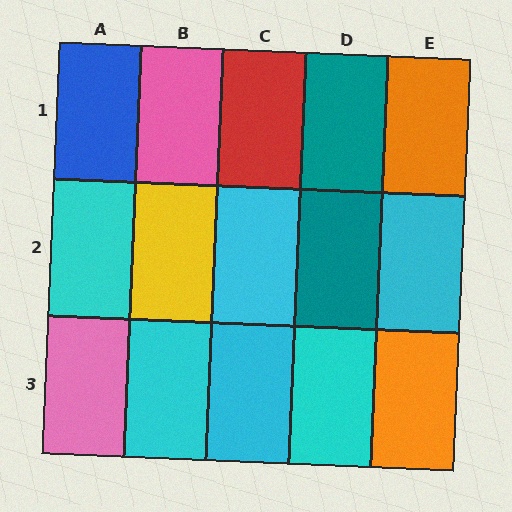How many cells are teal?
2 cells are teal.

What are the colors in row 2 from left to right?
Cyan, yellow, cyan, teal, cyan.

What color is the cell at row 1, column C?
Red.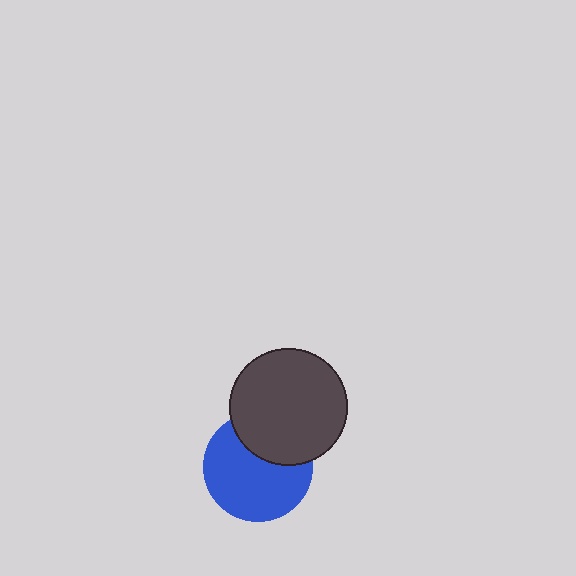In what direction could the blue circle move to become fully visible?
The blue circle could move down. That would shift it out from behind the dark gray circle entirely.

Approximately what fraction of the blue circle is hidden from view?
Roughly 32% of the blue circle is hidden behind the dark gray circle.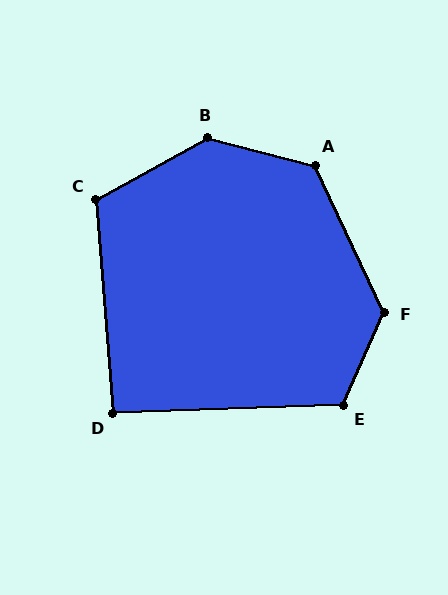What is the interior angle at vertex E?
Approximately 116 degrees (obtuse).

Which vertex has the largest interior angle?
B, at approximately 136 degrees.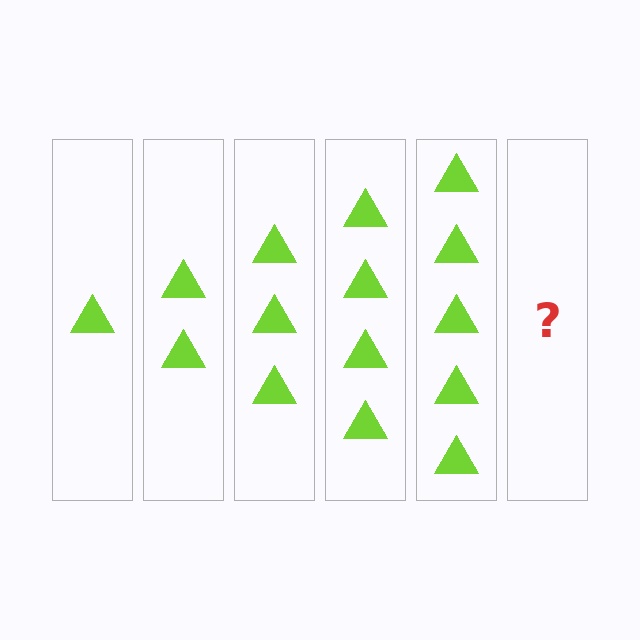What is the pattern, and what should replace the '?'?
The pattern is that each step adds one more triangle. The '?' should be 6 triangles.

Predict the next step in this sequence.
The next step is 6 triangles.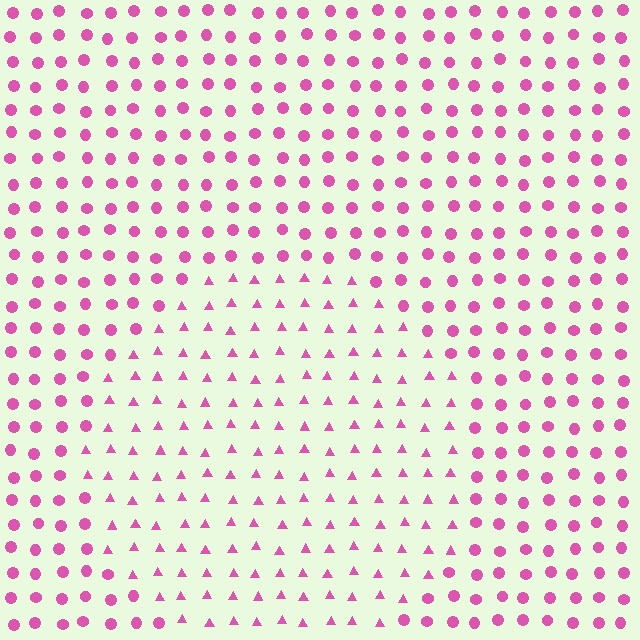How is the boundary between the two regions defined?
The boundary is defined by a change in element shape: triangles inside vs. circles outside. All elements share the same color and spacing.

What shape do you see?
I see a circle.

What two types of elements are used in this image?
The image uses triangles inside the circle region and circles outside it.